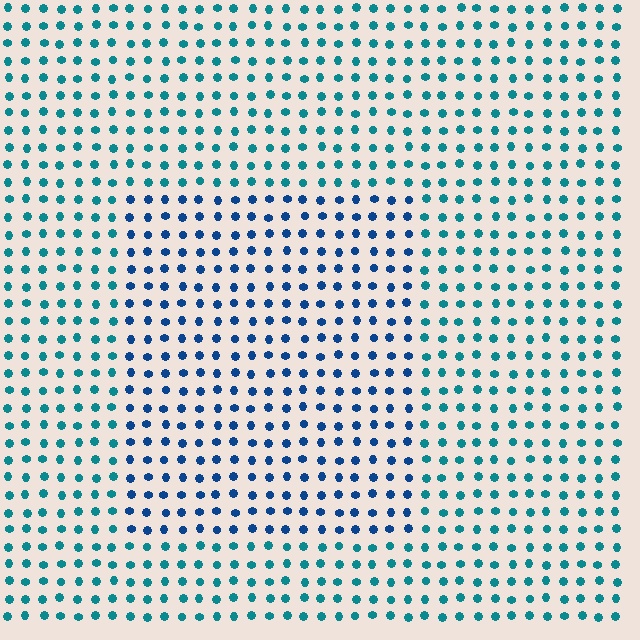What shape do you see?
I see a rectangle.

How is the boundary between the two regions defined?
The boundary is defined purely by a slight shift in hue (about 31 degrees). Spacing, size, and orientation are identical on both sides.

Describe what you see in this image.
The image is filled with small teal elements in a uniform arrangement. A rectangle-shaped region is visible where the elements are tinted to a slightly different hue, forming a subtle color boundary.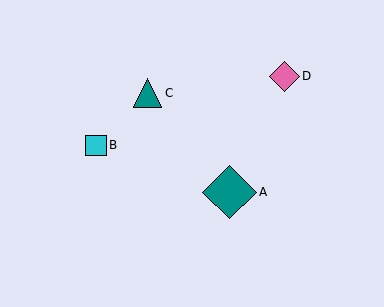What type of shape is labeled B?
Shape B is a cyan square.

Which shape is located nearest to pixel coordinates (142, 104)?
The teal triangle (labeled C) at (148, 93) is nearest to that location.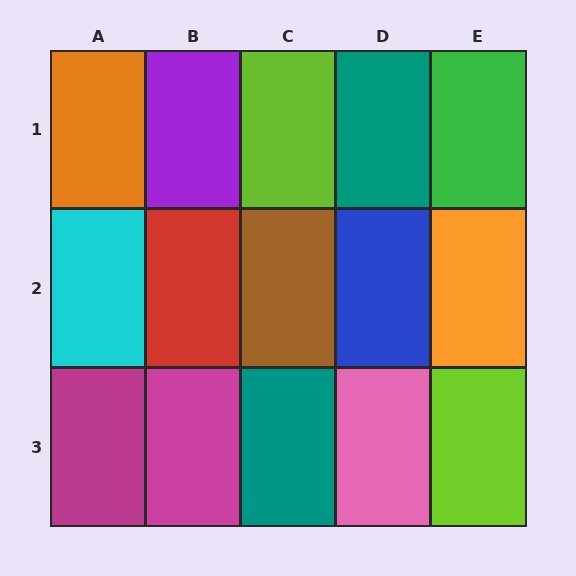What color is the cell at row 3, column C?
Teal.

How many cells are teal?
2 cells are teal.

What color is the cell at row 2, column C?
Brown.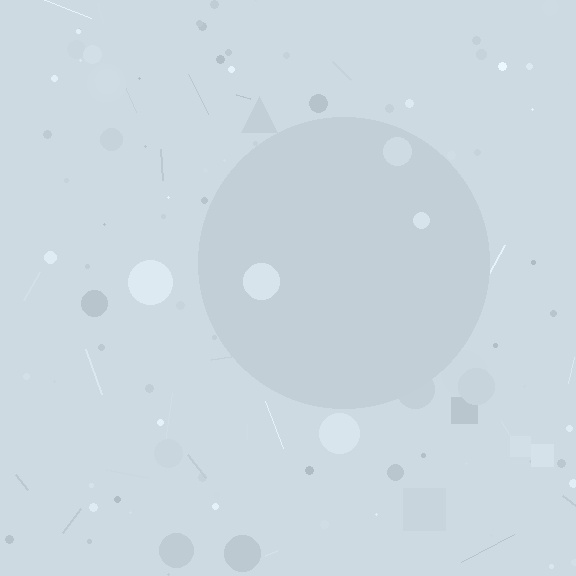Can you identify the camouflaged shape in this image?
The camouflaged shape is a circle.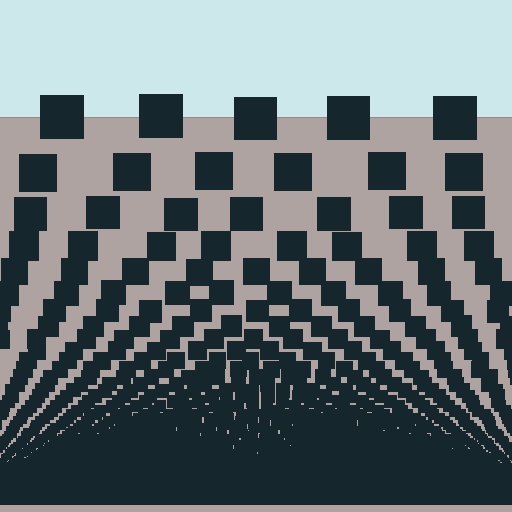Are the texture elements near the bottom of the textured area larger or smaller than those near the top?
Smaller. The gradient is inverted — elements near the bottom are smaller and denser.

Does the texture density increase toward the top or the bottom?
Density increases toward the bottom.